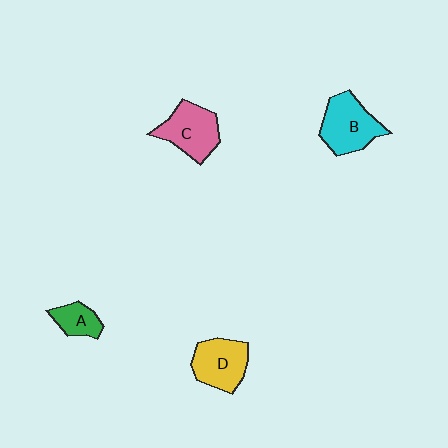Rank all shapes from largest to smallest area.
From largest to smallest: B (cyan), C (pink), D (yellow), A (green).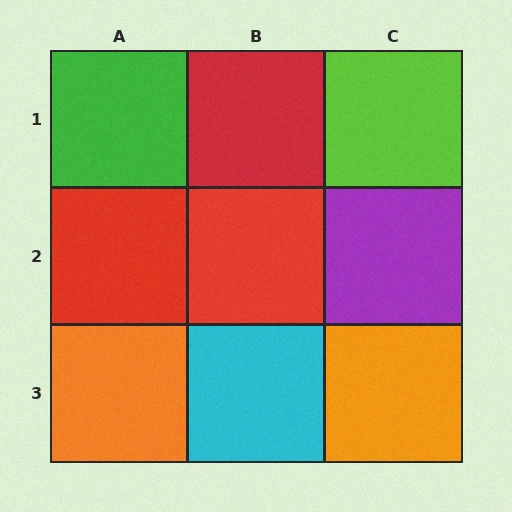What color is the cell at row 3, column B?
Cyan.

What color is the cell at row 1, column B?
Red.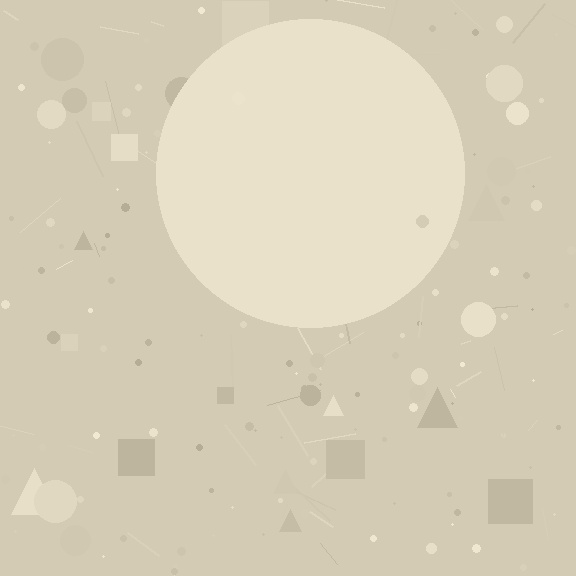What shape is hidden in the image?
A circle is hidden in the image.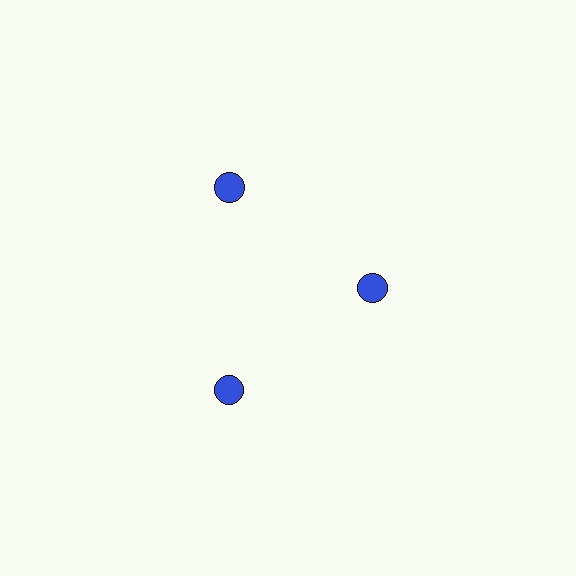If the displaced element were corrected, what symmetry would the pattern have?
It would have 3-fold rotational symmetry — the pattern would map onto itself every 120 degrees.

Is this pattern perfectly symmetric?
No. The 3 blue circles are arranged in a ring, but one element near the 3 o'clock position is pulled inward toward the center, breaking the 3-fold rotational symmetry.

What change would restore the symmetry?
The symmetry would be restored by moving it outward, back onto the ring so that all 3 circles sit at equal angles and equal distance from the center.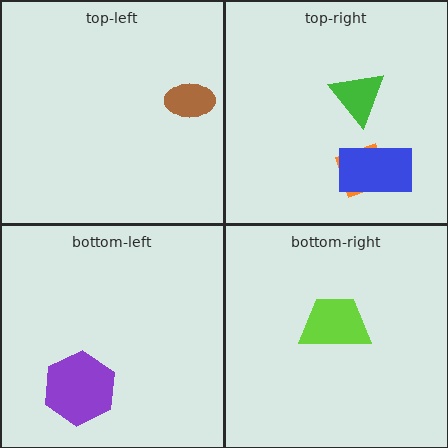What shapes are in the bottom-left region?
The purple hexagon.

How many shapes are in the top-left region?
1.